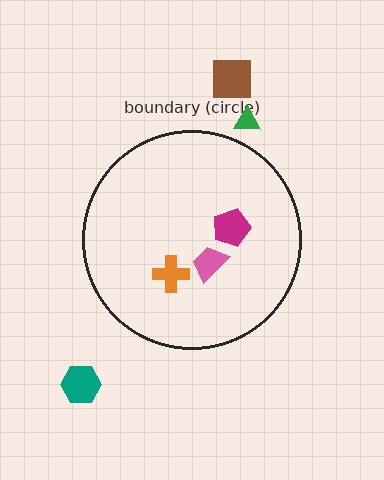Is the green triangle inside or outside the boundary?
Outside.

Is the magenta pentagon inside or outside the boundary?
Inside.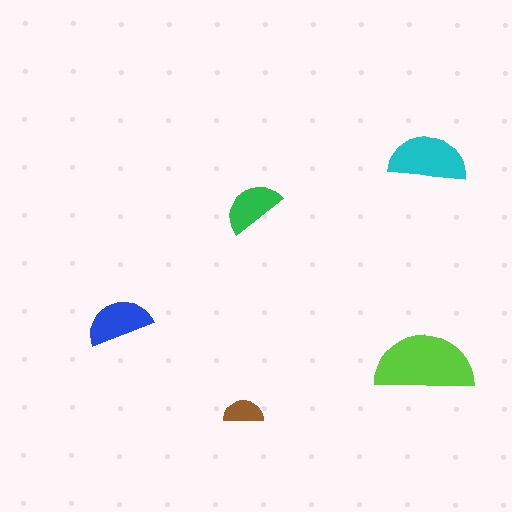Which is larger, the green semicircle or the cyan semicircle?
The cyan one.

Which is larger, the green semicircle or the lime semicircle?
The lime one.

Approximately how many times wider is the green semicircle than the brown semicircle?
About 1.5 times wider.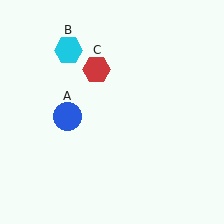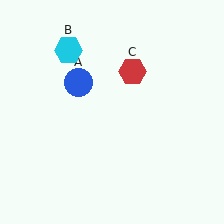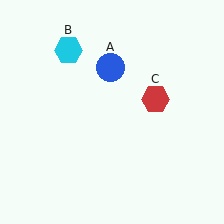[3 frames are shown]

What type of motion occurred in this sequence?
The blue circle (object A), red hexagon (object C) rotated clockwise around the center of the scene.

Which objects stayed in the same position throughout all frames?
Cyan hexagon (object B) remained stationary.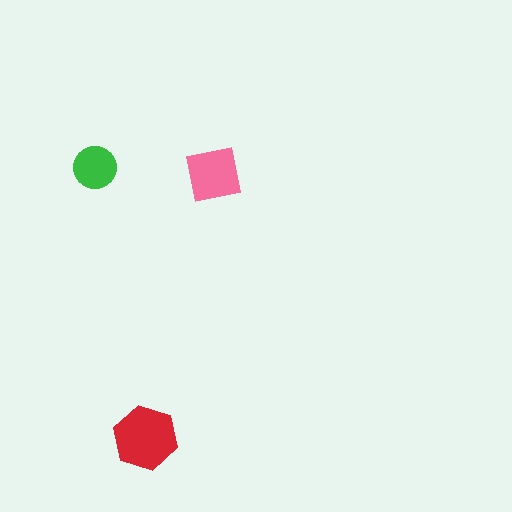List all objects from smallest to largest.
The green circle, the pink square, the red hexagon.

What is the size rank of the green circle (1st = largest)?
3rd.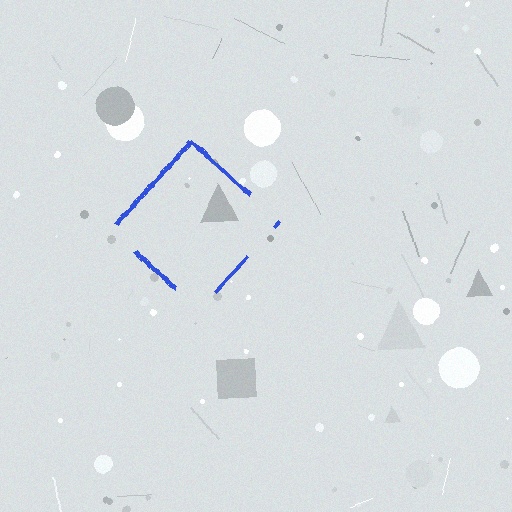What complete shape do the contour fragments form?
The contour fragments form a diamond.